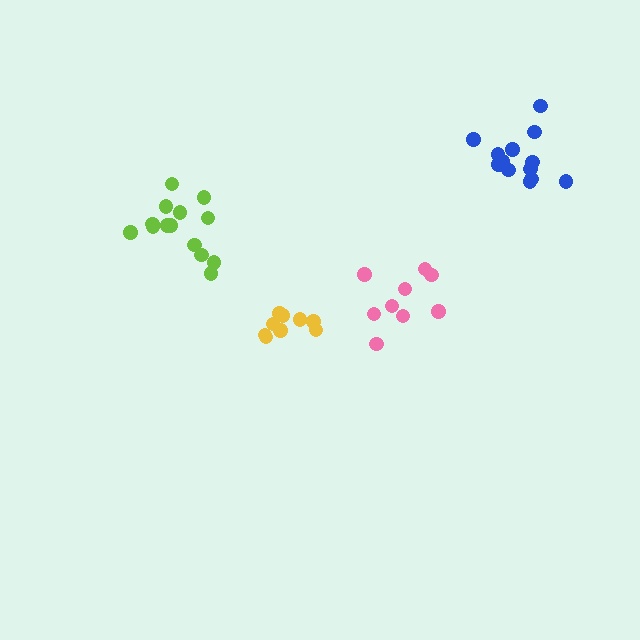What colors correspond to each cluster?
The clusters are colored: pink, blue, yellow, lime.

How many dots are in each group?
Group 1: 9 dots, Group 2: 14 dots, Group 3: 9 dots, Group 4: 14 dots (46 total).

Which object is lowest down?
The yellow cluster is bottommost.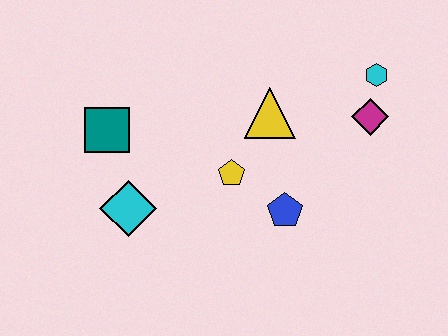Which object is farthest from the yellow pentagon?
The cyan hexagon is farthest from the yellow pentagon.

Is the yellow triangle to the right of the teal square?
Yes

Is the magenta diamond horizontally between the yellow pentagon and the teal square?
No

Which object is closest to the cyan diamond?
The teal square is closest to the cyan diamond.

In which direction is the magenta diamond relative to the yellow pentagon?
The magenta diamond is to the right of the yellow pentagon.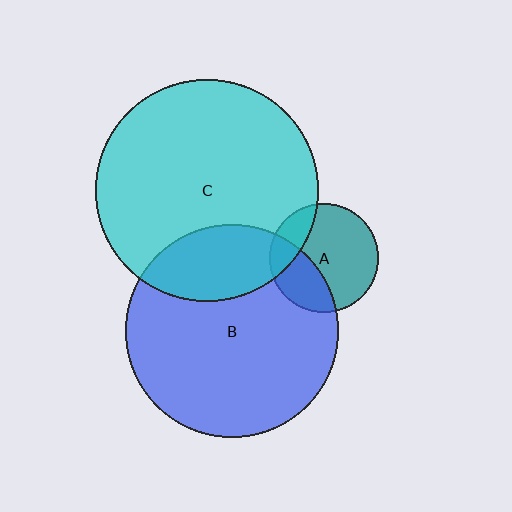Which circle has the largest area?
Circle C (cyan).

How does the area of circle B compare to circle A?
Approximately 3.8 times.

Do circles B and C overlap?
Yes.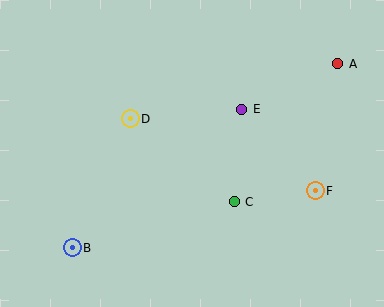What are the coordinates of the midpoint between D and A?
The midpoint between D and A is at (234, 91).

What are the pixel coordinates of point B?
Point B is at (72, 248).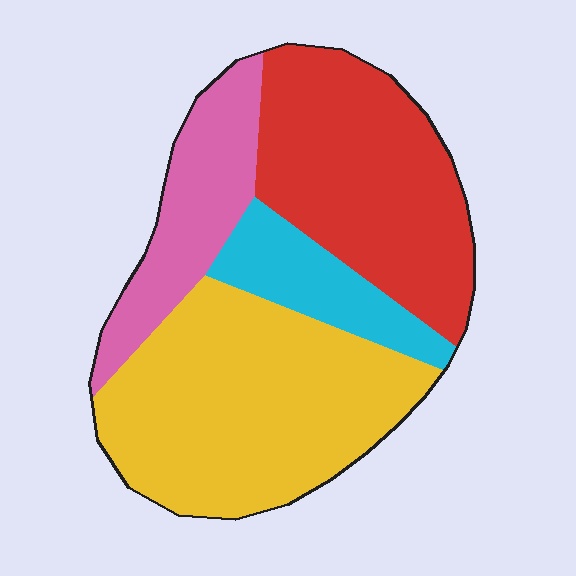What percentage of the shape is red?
Red covers 32% of the shape.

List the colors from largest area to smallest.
From largest to smallest: yellow, red, pink, cyan.